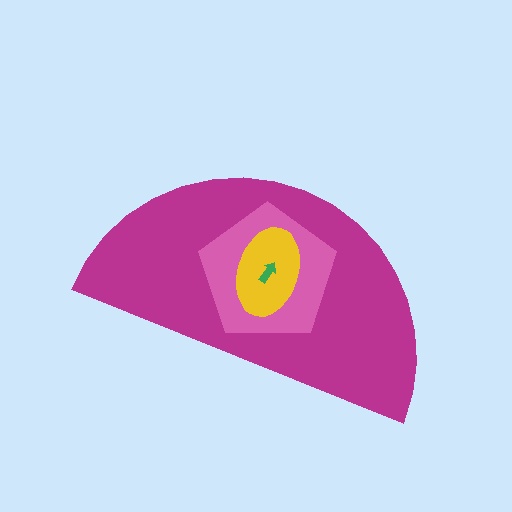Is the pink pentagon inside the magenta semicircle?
Yes.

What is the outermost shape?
The magenta semicircle.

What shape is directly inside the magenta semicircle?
The pink pentagon.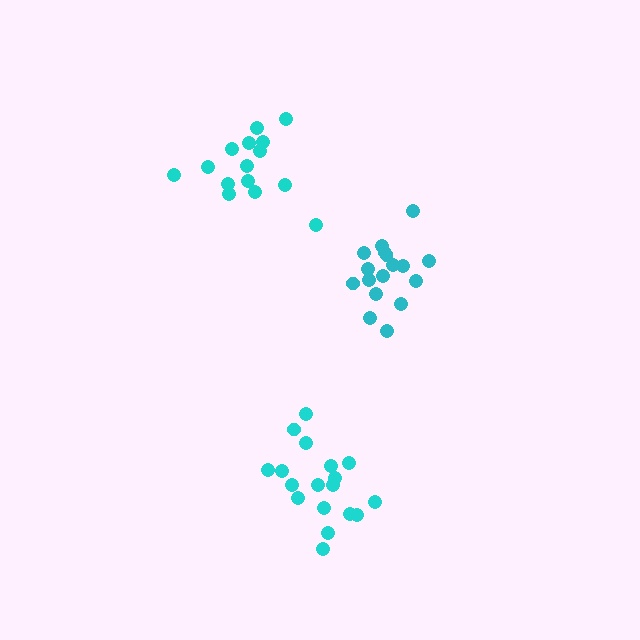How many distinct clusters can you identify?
There are 3 distinct clusters.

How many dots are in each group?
Group 1: 15 dots, Group 2: 17 dots, Group 3: 18 dots (50 total).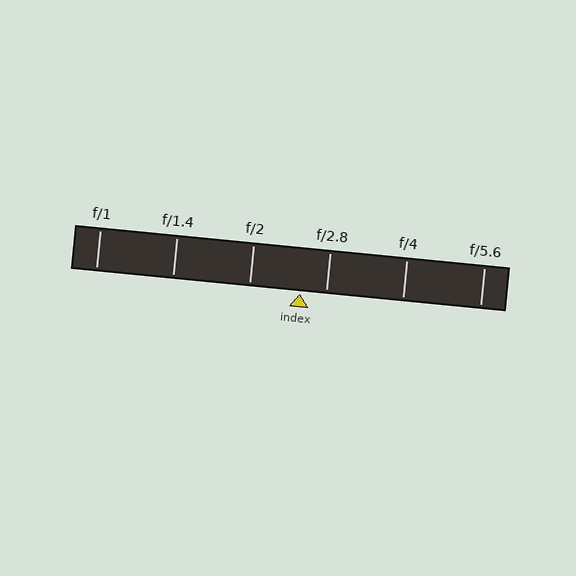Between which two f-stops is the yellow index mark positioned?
The index mark is between f/2 and f/2.8.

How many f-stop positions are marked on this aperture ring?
There are 6 f-stop positions marked.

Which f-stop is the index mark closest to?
The index mark is closest to f/2.8.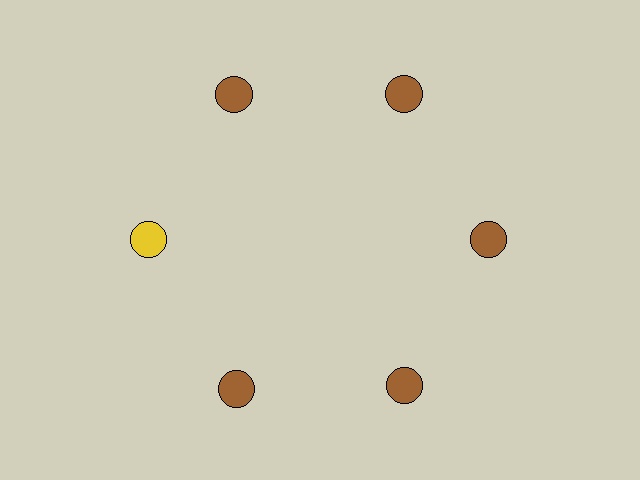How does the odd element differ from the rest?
It has a different color: yellow instead of brown.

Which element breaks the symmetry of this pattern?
The yellow circle at roughly the 9 o'clock position breaks the symmetry. All other shapes are brown circles.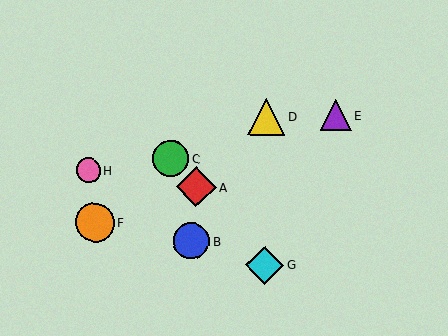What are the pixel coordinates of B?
Object B is at (191, 241).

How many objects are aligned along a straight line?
3 objects (A, C, G) are aligned along a straight line.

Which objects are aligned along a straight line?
Objects A, C, G are aligned along a straight line.